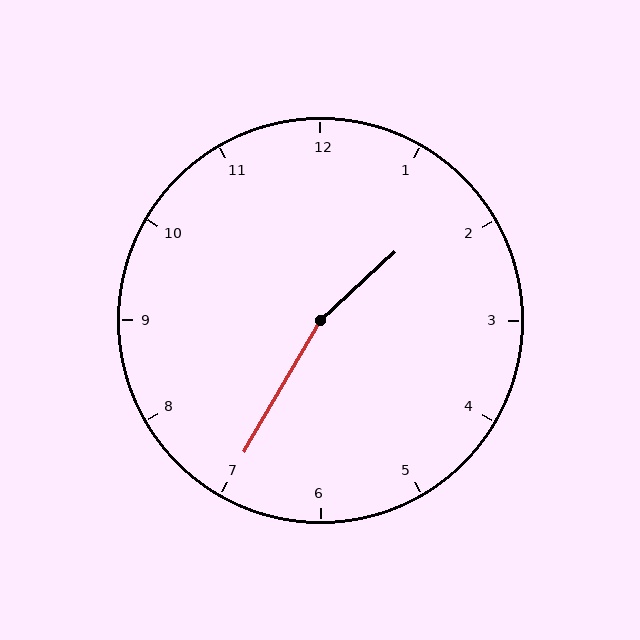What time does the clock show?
1:35.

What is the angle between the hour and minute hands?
Approximately 162 degrees.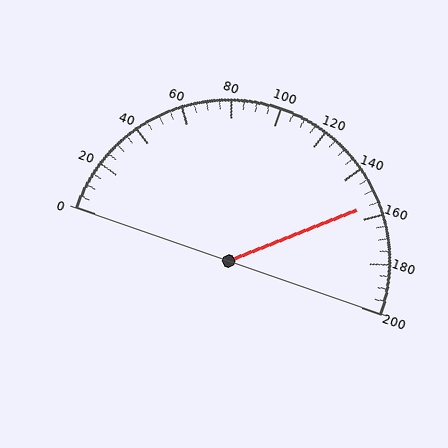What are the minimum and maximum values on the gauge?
The gauge ranges from 0 to 200.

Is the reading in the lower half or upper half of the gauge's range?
The reading is in the upper half of the range (0 to 200).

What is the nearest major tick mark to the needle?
The nearest major tick mark is 160.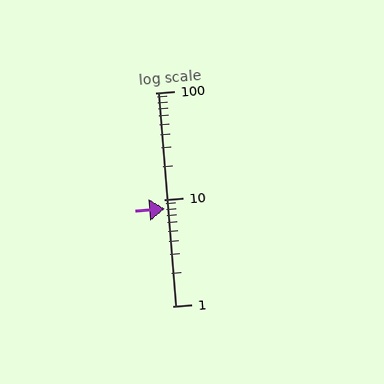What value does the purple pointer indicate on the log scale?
The pointer indicates approximately 8.1.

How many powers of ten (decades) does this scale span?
The scale spans 2 decades, from 1 to 100.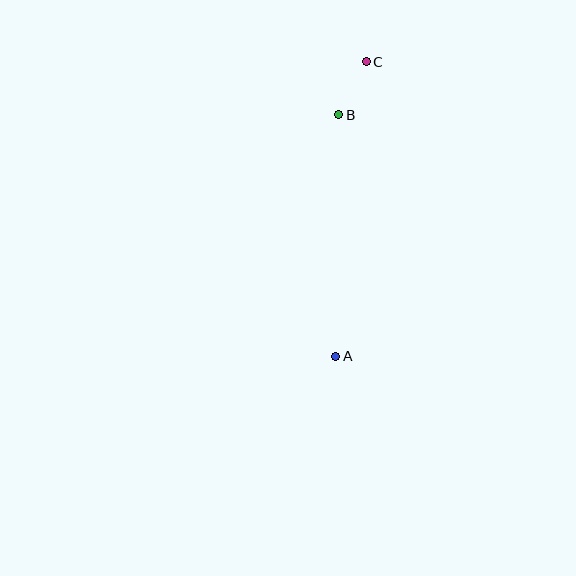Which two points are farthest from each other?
Points A and C are farthest from each other.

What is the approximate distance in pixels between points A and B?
The distance between A and B is approximately 241 pixels.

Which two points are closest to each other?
Points B and C are closest to each other.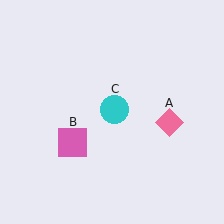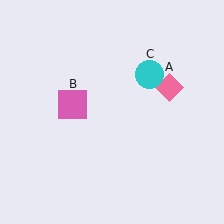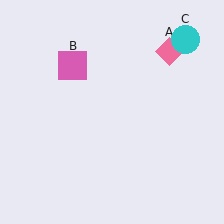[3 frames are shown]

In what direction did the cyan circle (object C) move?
The cyan circle (object C) moved up and to the right.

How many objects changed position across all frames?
3 objects changed position: pink diamond (object A), pink square (object B), cyan circle (object C).